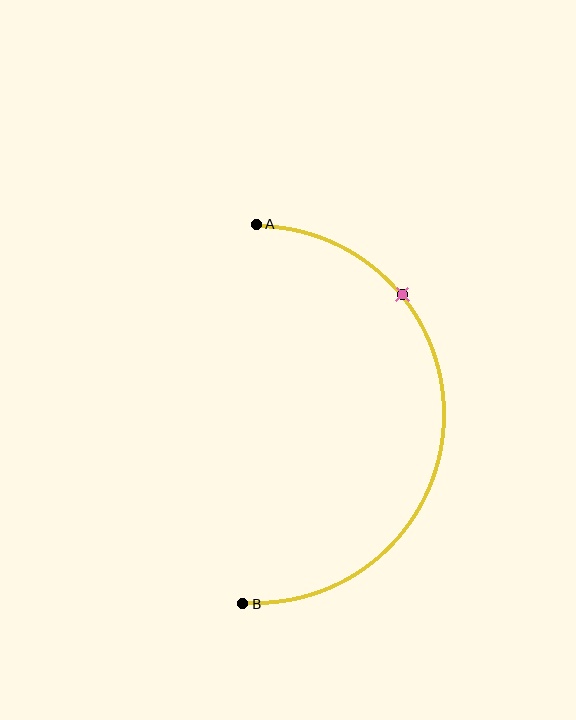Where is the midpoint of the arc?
The arc midpoint is the point on the curve farthest from the straight line joining A and B. It sits to the right of that line.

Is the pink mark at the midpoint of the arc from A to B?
No. The pink mark lies on the arc but is closer to endpoint A. The arc midpoint would be at the point on the curve equidistant along the arc from both A and B.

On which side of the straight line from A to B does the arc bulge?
The arc bulges to the right of the straight line connecting A and B.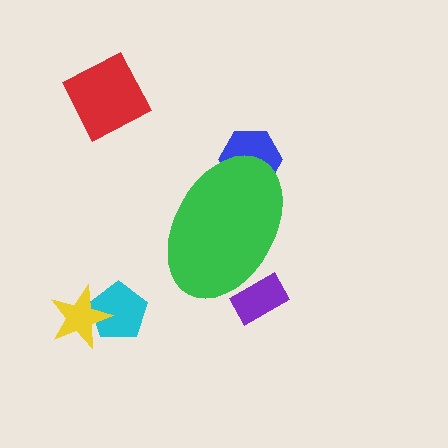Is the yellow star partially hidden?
No, the yellow star is fully visible.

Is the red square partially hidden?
No, the red square is fully visible.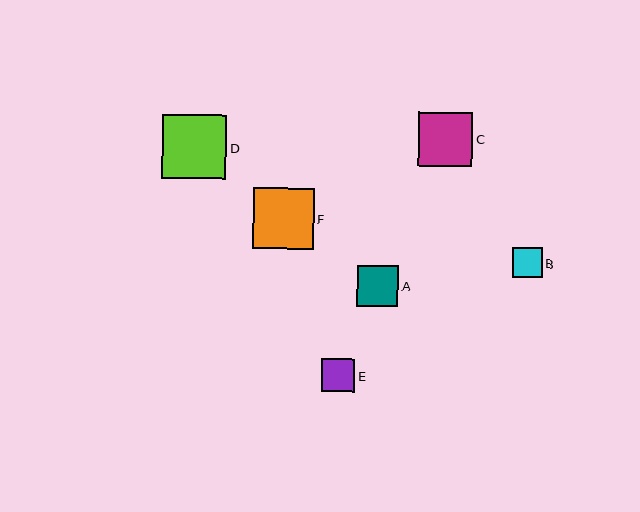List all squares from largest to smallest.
From largest to smallest: D, F, C, A, E, B.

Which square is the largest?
Square D is the largest with a size of approximately 64 pixels.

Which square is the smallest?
Square B is the smallest with a size of approximately 30 pixels.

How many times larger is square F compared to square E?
Square F is approximately 1.8 times the size of square E.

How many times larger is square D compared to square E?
Square D is approximately 1.9 times the size of square E.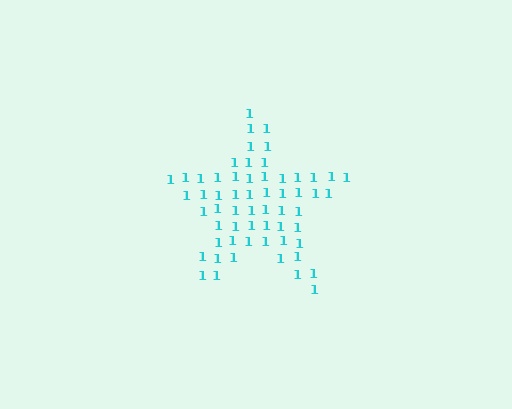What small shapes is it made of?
It is made of small digit 1's.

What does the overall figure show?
The overall figure shows a star.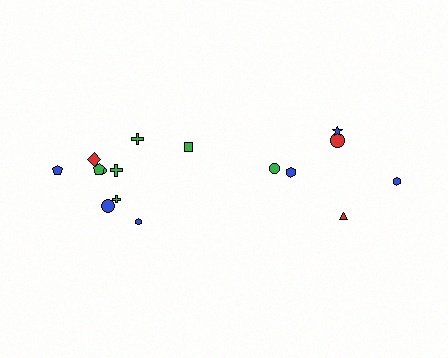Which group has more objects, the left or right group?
The left group.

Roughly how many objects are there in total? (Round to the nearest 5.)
Roughly 15 objects in total.